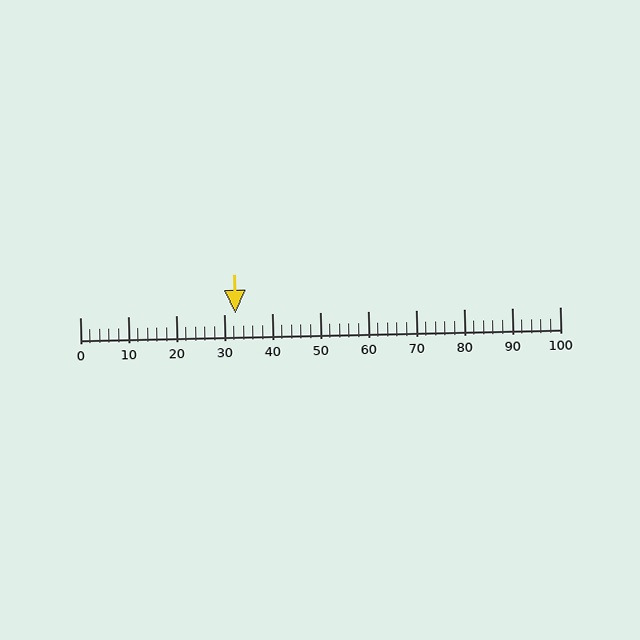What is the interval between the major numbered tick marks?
The major tick marks are spaced 10 units apart.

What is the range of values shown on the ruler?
The ruler shows values from 0 to 100.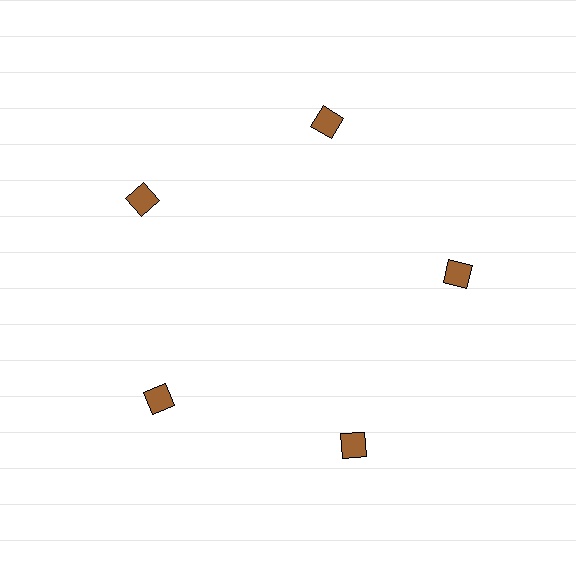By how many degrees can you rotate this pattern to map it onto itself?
The pattern maps onto itself every 72 degrees of rotation.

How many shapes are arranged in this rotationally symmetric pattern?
There are 5 shapes, arranged in 5 groups of 1.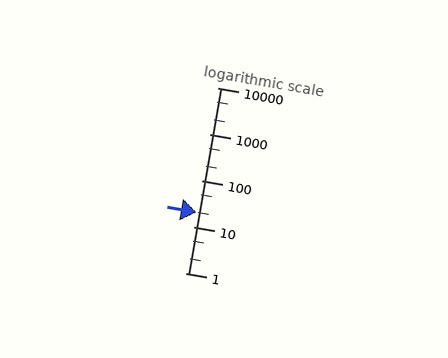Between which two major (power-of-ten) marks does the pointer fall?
The pointer is between 10 and 100.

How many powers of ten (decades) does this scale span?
The scale spans 4 decades, from 1 to 10000.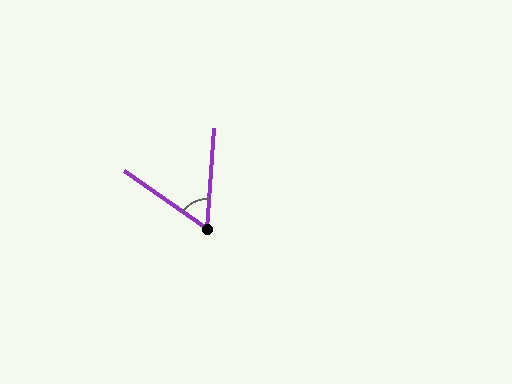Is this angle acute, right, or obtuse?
It is acute.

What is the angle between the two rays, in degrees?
Approximately 59 degrees.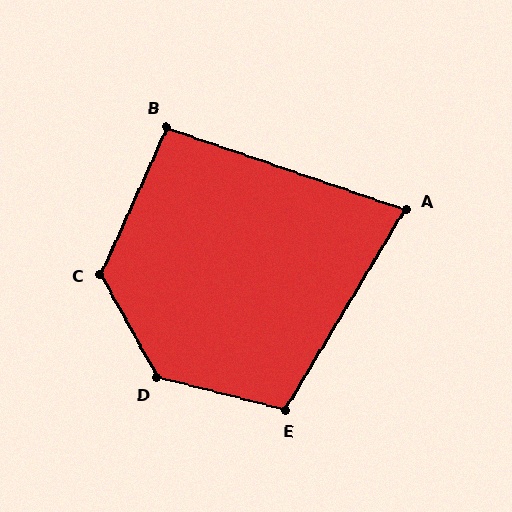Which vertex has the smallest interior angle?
A, at approximately 78 degrees.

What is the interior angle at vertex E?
Approximately 107 degrees (obtuse).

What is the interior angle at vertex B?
Approximately 95 degrees (obtuse).